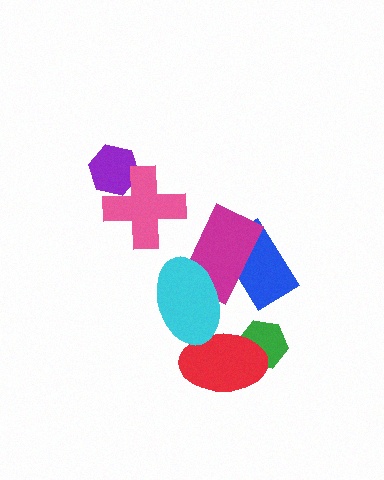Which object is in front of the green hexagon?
The red ellipse is in front of the green hexagon.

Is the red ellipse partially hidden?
Yes, it is partially covered by another shape.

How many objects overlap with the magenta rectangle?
2 objects overlap with the magenta rectangle.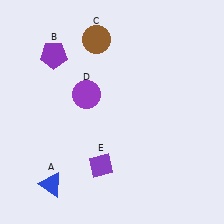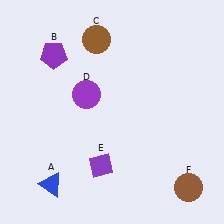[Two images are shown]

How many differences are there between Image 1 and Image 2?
There is 1 difference between the two images.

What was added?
A brown circle (F) was added in Image 2.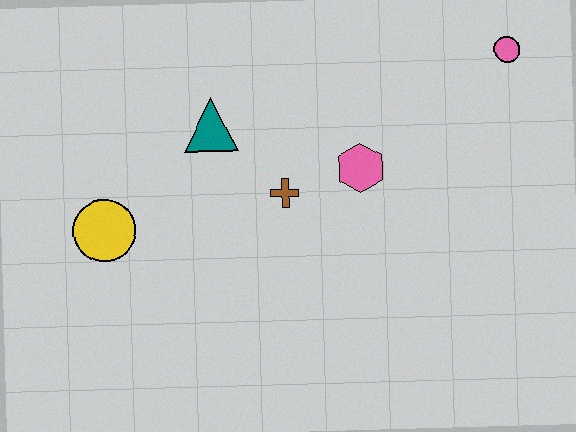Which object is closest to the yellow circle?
The teal triangle is closest to the yellow circle.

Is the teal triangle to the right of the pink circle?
No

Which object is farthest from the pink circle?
The yellow circle is farthest from the pink circle.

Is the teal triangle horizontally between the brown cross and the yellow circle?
Yes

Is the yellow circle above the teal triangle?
No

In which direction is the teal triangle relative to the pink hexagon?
The teal triangle is to the left of the pink hexagon.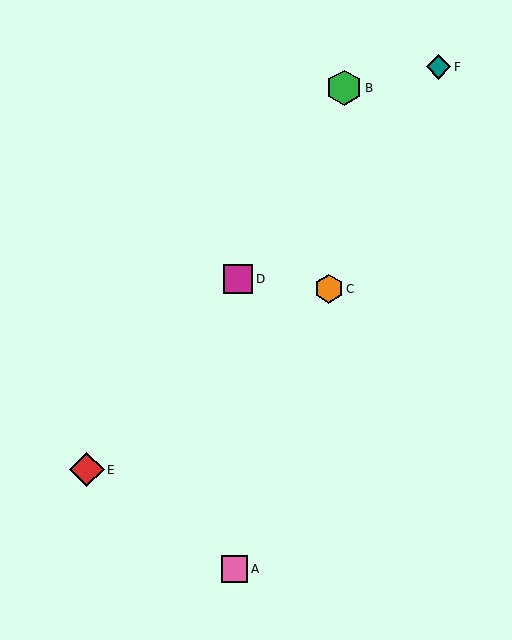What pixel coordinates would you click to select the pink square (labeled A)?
Click at (235, 569) to select the pink square A.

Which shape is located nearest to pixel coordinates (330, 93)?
The green hexagon (labeled B) at (344, 88) is nearest to that location.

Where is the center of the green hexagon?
The center of the green hexagon is at (344, 88).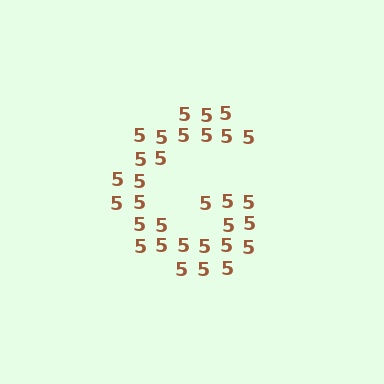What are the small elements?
The small elements are digit 5's.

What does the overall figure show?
The overall figure shows the letter G.